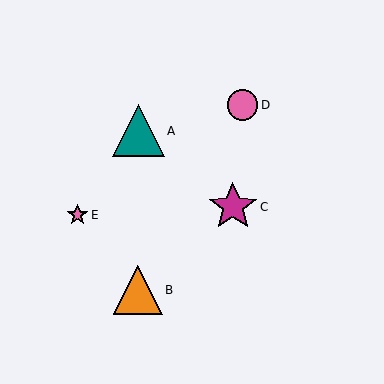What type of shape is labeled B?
Shape B is an orange triangle.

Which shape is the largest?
The teal triangle (labeled A) is the largest.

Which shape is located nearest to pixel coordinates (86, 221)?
The pink star (labeled E) at (78, 215) is nearest to that location.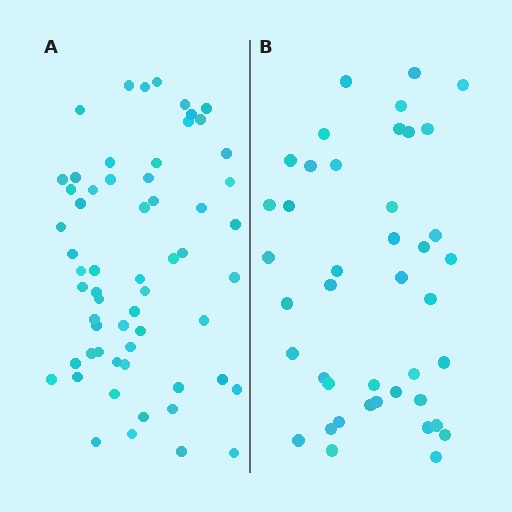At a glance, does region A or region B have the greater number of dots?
Region A (the left region) has more dots.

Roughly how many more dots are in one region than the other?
Region A has approximately 20 more dots than region B.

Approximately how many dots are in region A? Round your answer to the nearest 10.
About 60 dots.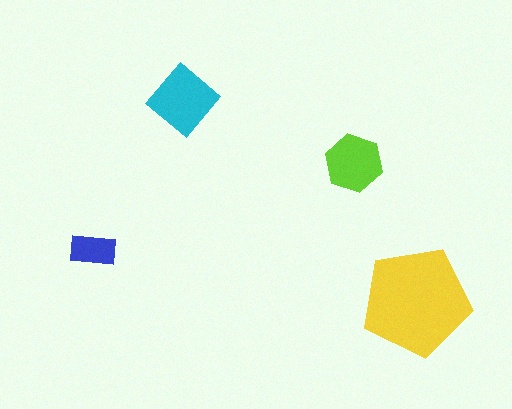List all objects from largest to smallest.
The yellow pentagon, the cyan diamond, the lime hexagon, the blue rectangle.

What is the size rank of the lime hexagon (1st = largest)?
3rd.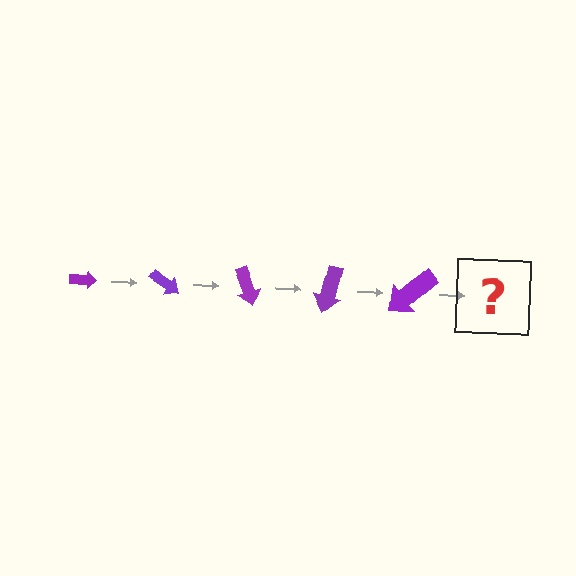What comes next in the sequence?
The next element should be an arrow, larger than the previous one and rotated 175 degrees from the start.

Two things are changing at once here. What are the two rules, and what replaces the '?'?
The two rules are that the arrow grows larger each step and it rotates 35 degrees each step. The '?' should be an arrow, larger than the previous one and rotated 175 degrees from the start.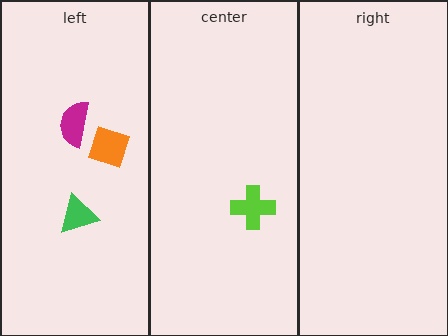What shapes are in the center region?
The lime cross.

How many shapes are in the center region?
1.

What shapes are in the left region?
The orange diamond, the magenta semicircle, the green triangle.